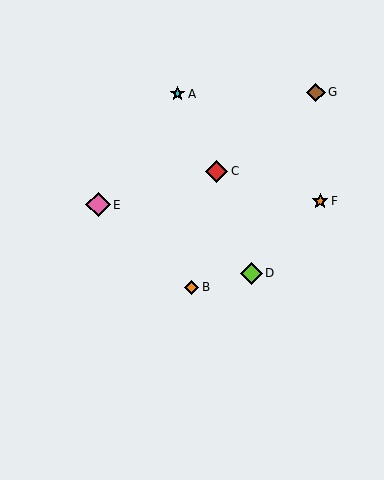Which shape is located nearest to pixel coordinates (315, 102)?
The brown diamond (labeled G) at (316, 92) is nearest to that location.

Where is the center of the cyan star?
The center of the cyan star is at (178, 94).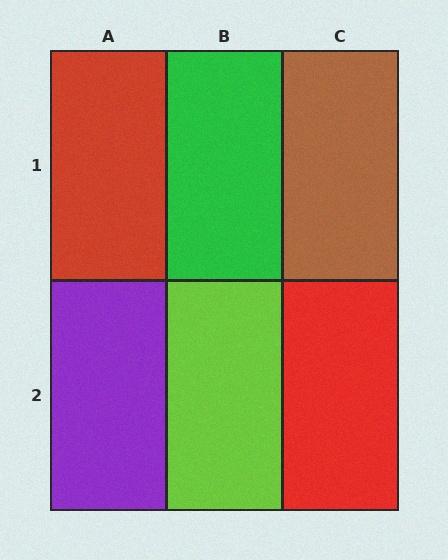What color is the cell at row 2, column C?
Red.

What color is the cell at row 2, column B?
Lime.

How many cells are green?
1 cell is green.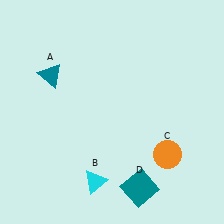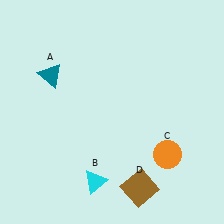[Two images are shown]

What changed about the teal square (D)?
In Image 1, D is teal. In Image 2, it changed to brown.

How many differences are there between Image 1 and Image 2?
There is 1 difference between the two images.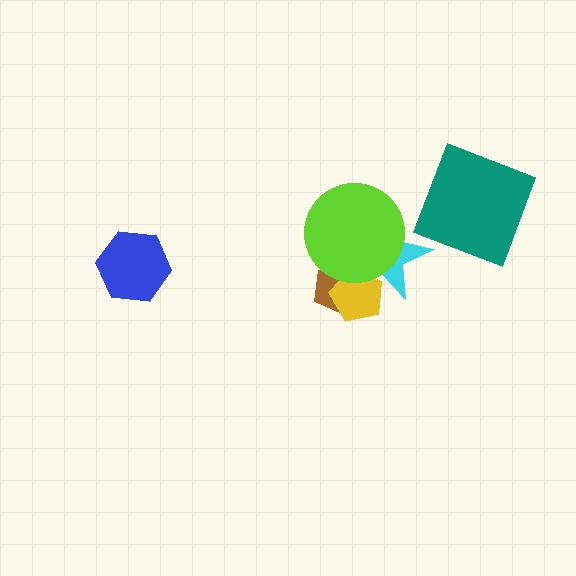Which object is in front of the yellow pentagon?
The lime circle is in front of the yellow pentagon.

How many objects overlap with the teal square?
0 objects overlap with the teal square.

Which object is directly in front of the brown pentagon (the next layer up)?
The cyan star is directly in front of the brown pentagon.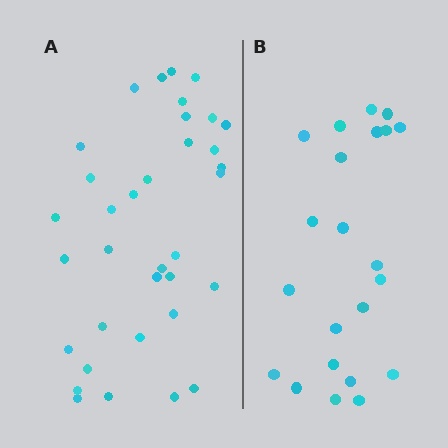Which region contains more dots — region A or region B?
Region A (the left region) has more dots.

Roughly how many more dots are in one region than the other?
Region A has approximately 15 more dots than region B.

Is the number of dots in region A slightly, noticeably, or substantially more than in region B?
Region A has substantially more. The ratio is roughly 1.6 to 1.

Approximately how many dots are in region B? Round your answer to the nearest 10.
About 20 dots. (The exact count is 22, which rounds to 20.)